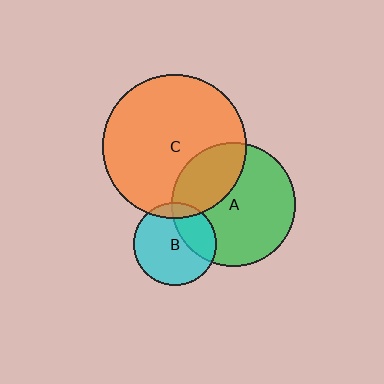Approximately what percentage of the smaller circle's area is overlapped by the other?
Approximately 30%.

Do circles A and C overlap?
Yes.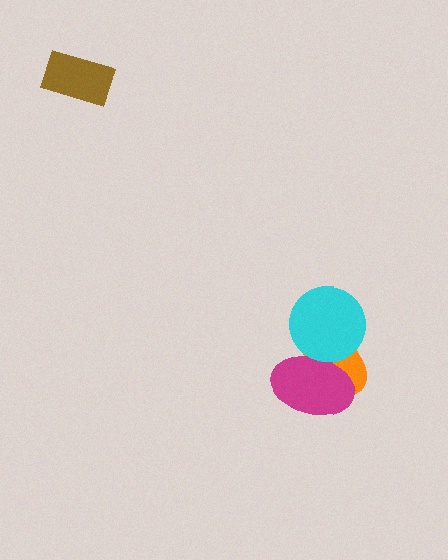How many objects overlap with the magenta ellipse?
2 objects overlap with the magenta ellipse.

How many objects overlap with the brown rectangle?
0 objects overlap with the brown rectangle.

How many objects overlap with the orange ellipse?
2 objects overlap with the orange ellipse.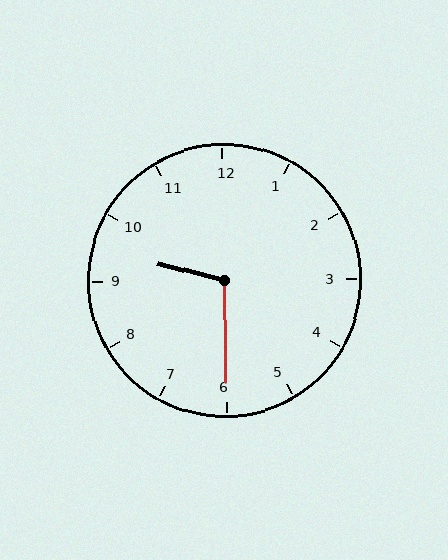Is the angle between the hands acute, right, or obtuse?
It is obtuse.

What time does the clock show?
9:30.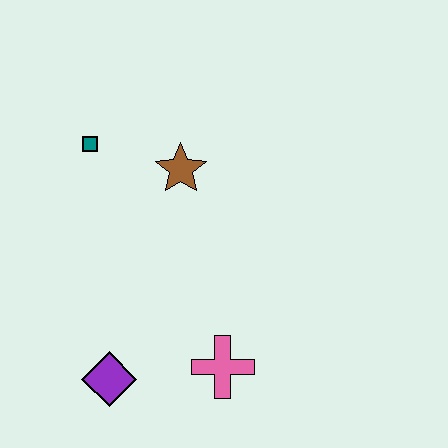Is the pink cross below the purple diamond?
No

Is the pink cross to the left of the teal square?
No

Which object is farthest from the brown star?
The purple diamond is farthest from the brown star.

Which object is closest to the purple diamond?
The pink cross is closest to the purple diamond.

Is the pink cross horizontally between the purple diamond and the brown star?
No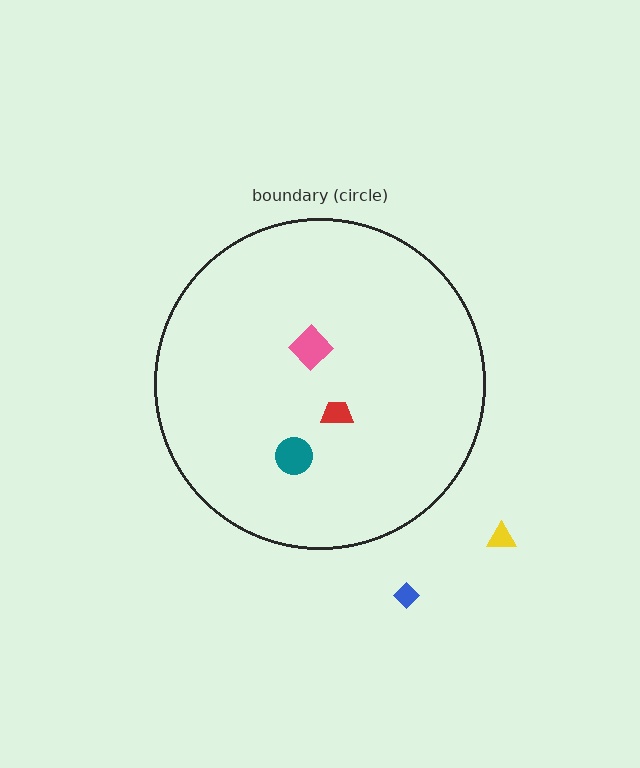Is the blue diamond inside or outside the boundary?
Outside.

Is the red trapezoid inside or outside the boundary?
Inside.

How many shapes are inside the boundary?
3 inside, 2 outside.